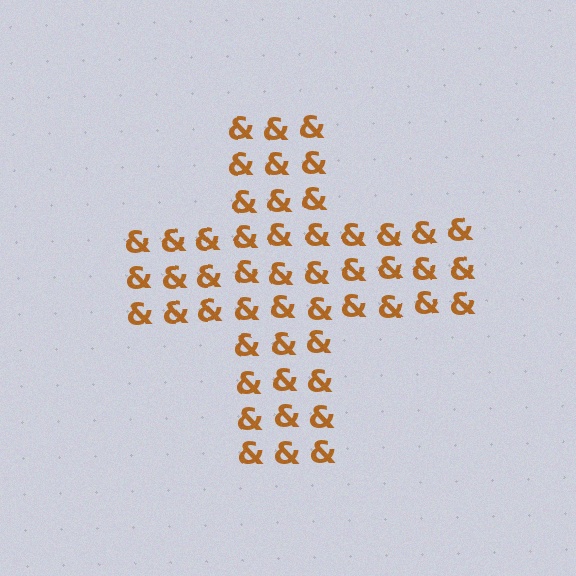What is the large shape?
The large shape is a cross.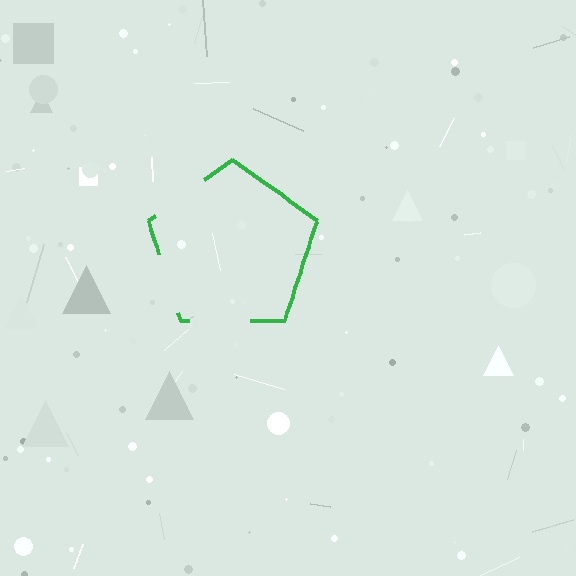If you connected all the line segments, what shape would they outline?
They would outline a pentagon.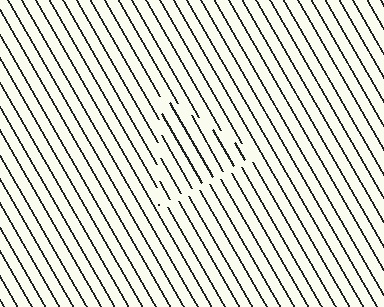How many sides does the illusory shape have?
3 sides — the line-ends trace a triangle.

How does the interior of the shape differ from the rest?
The interior of the shape contains the same grating, shifted by half a period — the contour is defined by the phase discontinuity where line-ends from the inner and outer gratings abut.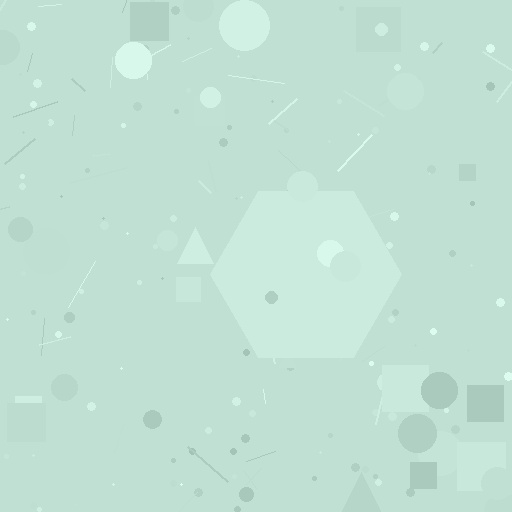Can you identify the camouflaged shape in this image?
The camouflaged shape is a hexagon.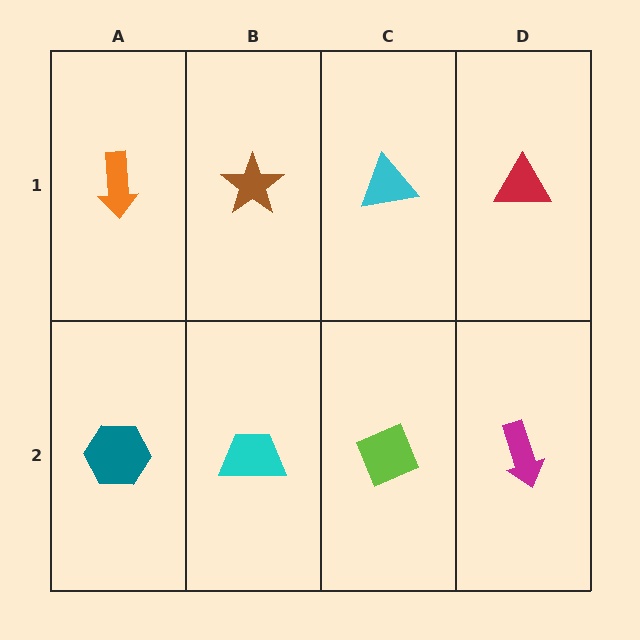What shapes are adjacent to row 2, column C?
A cyan triangle (row 1, column C), a cyan trapezoid (row 2, column B), a magenta arrow (row 2, column D).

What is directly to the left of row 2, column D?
A lime diamond.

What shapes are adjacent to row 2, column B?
A brown star (row 1, column B), a teal hexagon (row 2, column A), a lime diamond (row 2, column C).